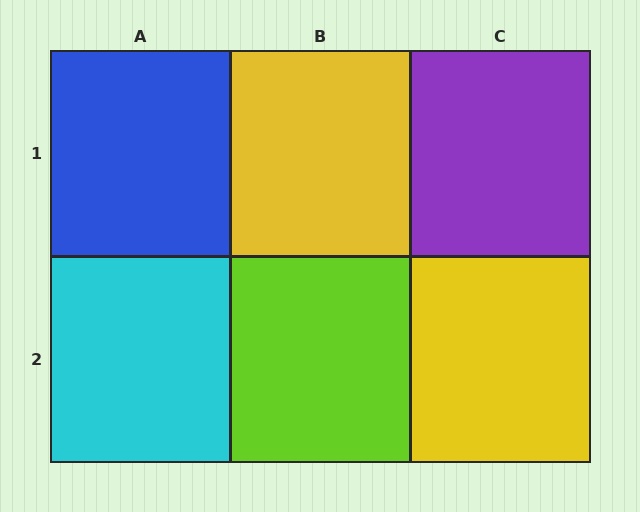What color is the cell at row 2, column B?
Lime.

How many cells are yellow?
2 cells are yellow.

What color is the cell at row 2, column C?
Yellow.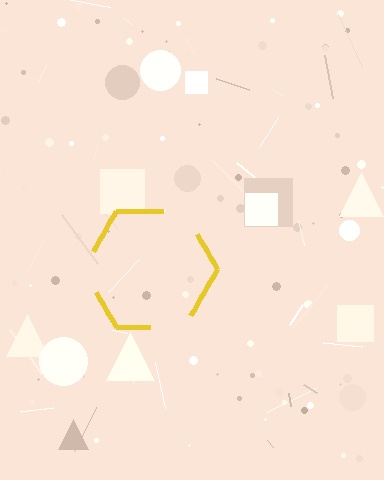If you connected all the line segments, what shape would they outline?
They would outline a hexagon.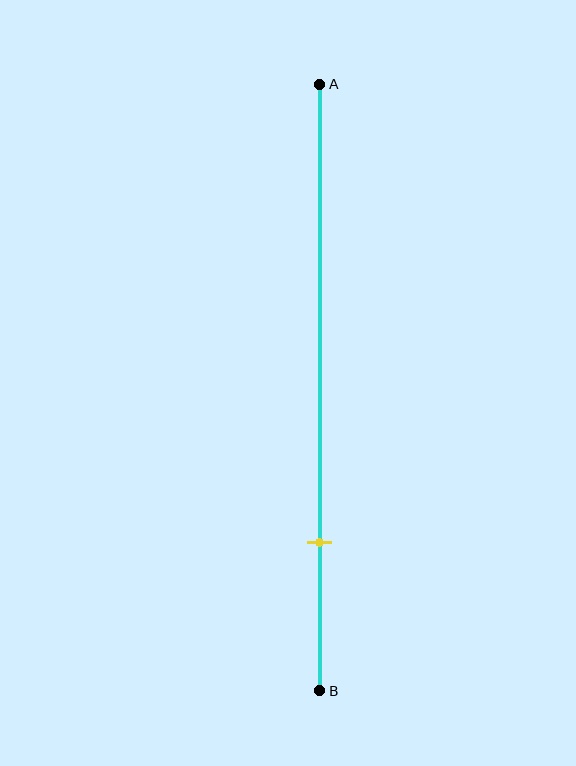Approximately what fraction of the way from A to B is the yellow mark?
The yellow mark is approximately 75% of the way from A to B.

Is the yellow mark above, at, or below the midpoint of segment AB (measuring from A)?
The yellow mark is below the midpoint of segment AB.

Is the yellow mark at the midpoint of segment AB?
No, the mark is at about 75% from A, not at the 50% midpoint.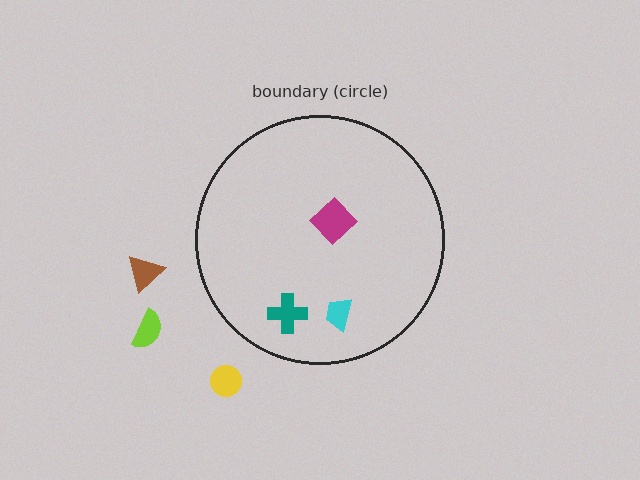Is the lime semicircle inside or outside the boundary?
Outside.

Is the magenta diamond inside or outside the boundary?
Inside.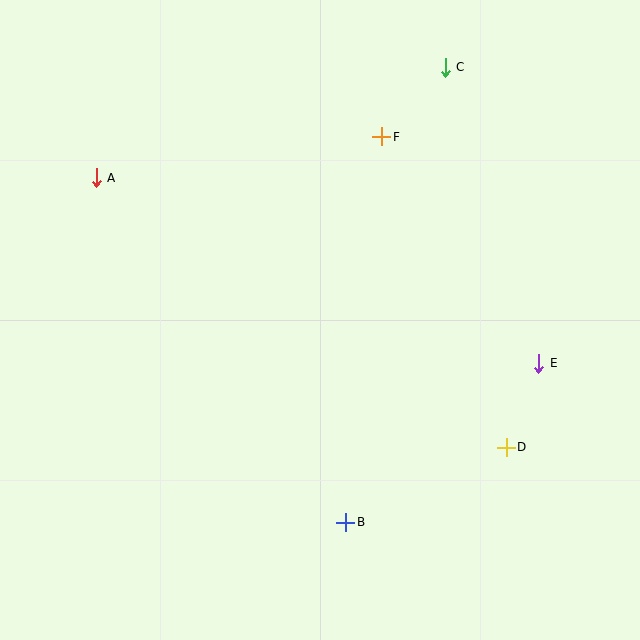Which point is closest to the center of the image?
Point F at (382, 137) is closest to the center.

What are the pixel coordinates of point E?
Point E is at (539, 363).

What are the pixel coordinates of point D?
Point D is at (506, 447).